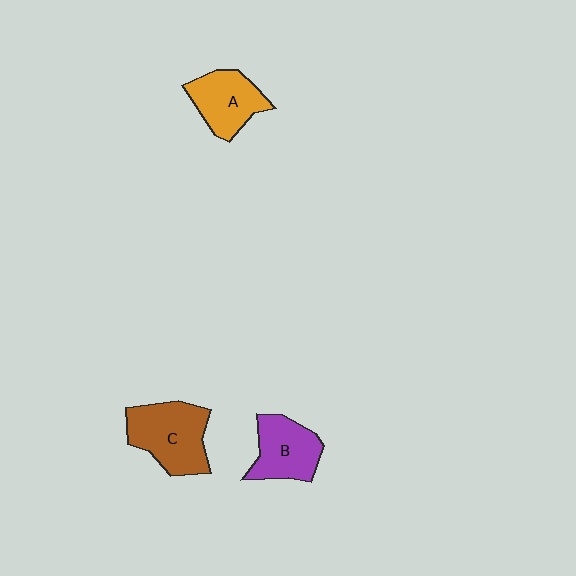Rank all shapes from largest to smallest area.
From largest to smallest: C (brown), A (orange), B (purple).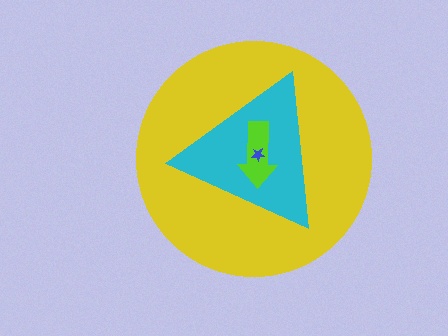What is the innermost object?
The blue star.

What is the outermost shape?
The yellow circle.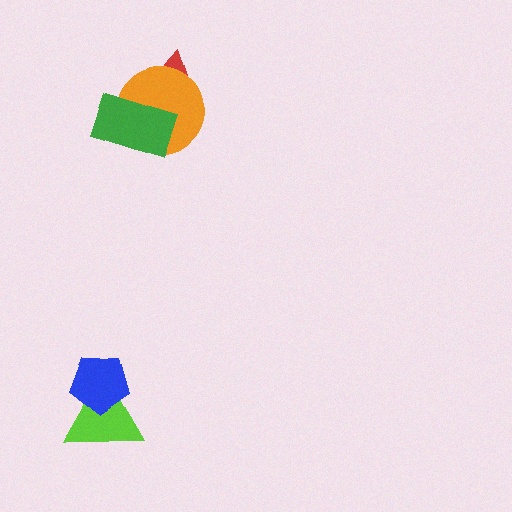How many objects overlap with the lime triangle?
1 object overlaps with the lime triangle.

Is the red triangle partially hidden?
Yes, it is partially covered by another shape.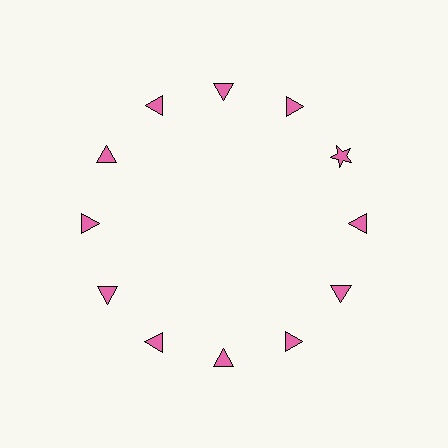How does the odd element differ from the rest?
It has a different shape: star instead of triangle.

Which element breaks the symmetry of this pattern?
The pink star at roughly the 2 o'clock position breaks the symmetry. All other shapes are pink triangles.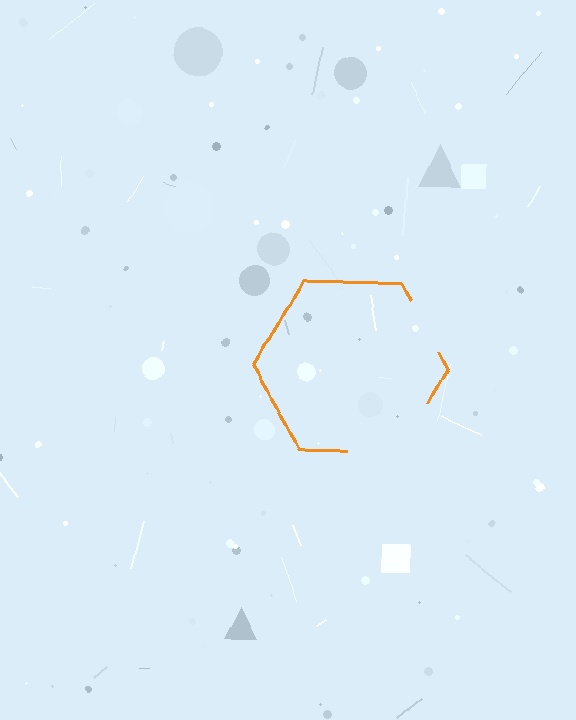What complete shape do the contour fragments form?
The contour fragments form a hexagon.